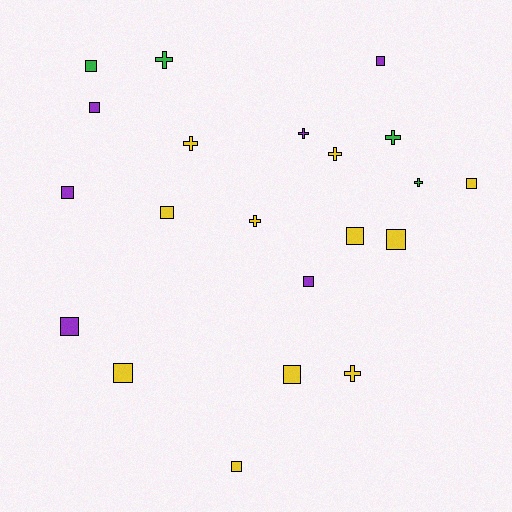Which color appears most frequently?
Yellow, with 11 objects.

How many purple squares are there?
There are 5 purple squares.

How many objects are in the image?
There are 21 objects.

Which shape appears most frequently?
Square, with 13 objects.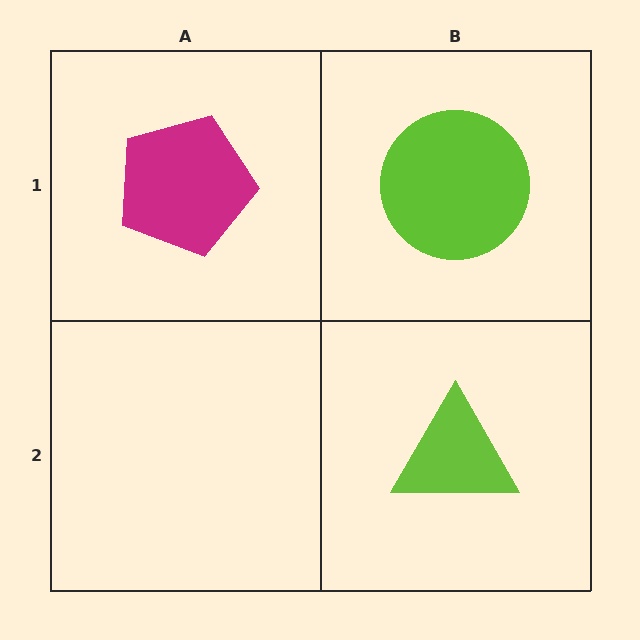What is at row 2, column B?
A lime triangle.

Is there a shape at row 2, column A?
No, that cell is empty.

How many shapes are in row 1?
2 shapes.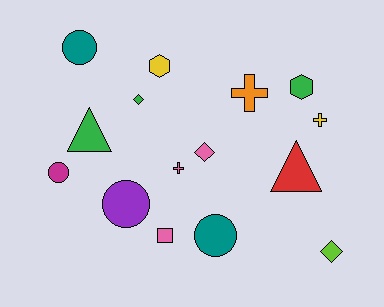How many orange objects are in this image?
There is 1 orange object.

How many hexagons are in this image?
There are 2 hexagons.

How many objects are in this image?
There are 15 objects.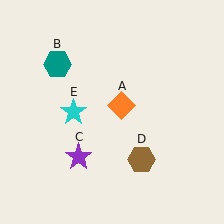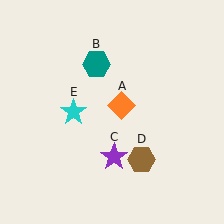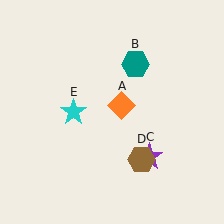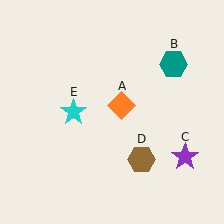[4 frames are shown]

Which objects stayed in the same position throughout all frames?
Orange diamond (object A) and brown hexagon (object D) and cyan star (object E) remained stationary.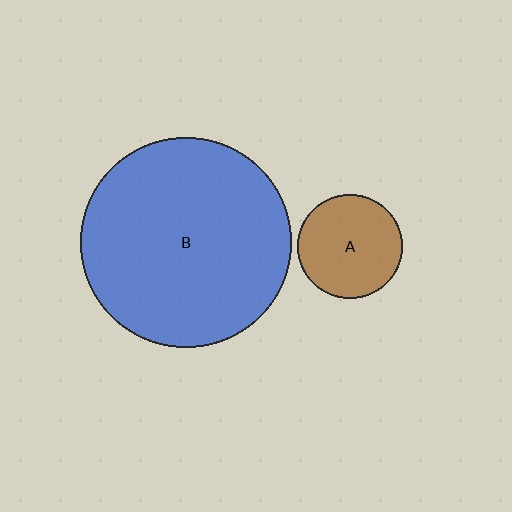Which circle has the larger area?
Circle B (blue).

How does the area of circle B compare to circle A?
Approximately 4.0 times.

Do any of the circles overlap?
No, none of the circles overlap.